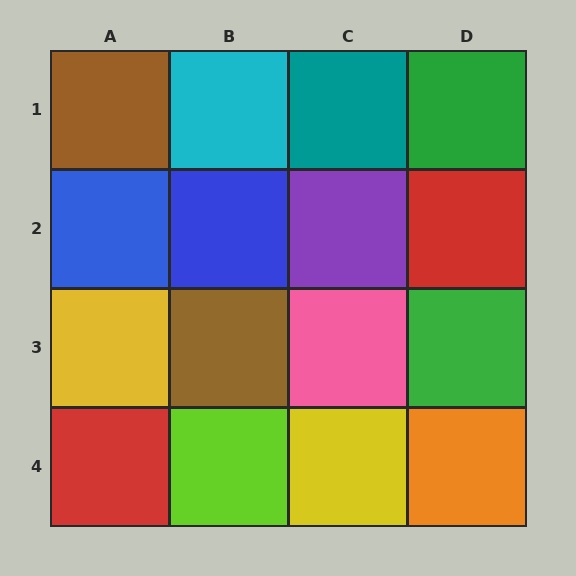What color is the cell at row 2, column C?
Purple.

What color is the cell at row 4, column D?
Orange.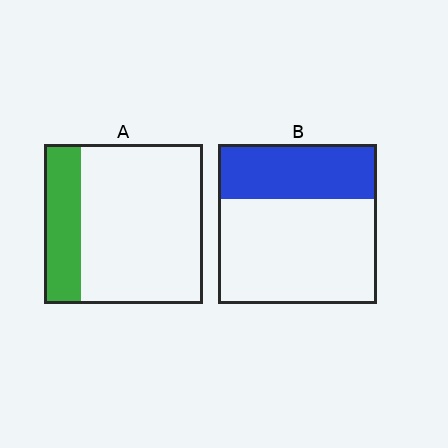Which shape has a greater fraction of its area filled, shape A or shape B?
Shape B.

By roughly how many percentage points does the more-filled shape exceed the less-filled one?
By roughly 10 percentage points (B over A).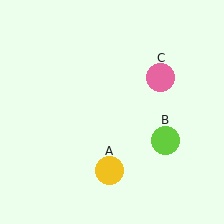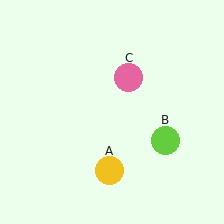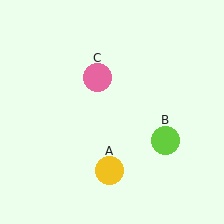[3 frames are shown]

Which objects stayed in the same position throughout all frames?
Yellow circle (object A) and lime circle (object B) remained stationary.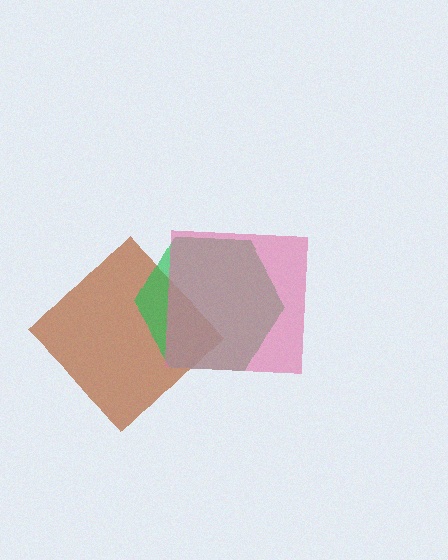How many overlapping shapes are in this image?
There are 3 overlapping shapes in the image.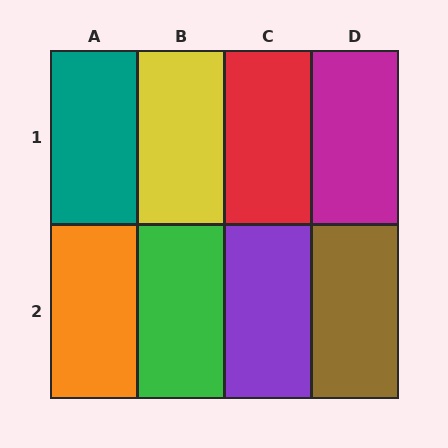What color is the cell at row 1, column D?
Magenta.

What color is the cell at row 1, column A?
Teal.